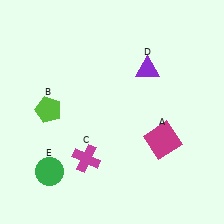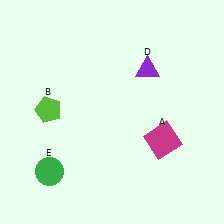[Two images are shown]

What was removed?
The magenta cross (C) was removed in Image 2.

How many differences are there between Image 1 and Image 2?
There is 1 difference between the two images.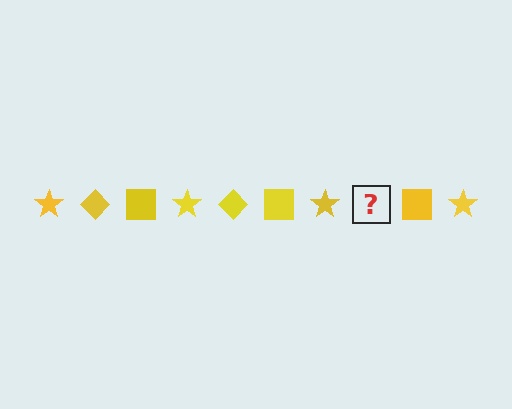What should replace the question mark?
The question mark should be replaced with a yellow diamond.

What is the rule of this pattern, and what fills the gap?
The rule is that the pattern cycles through star, diamond, square shapes in yellow. The gap should be filled with a yellow diamond.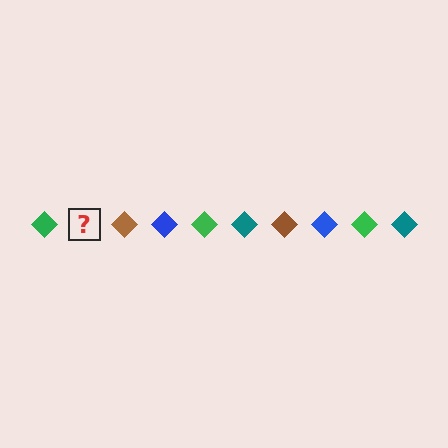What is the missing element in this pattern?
The missing element is a teal diamond.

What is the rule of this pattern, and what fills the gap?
The rule is that the pattern cycles through green, teal, brown, blue diamonds. The gap should be filled with a teal diamond.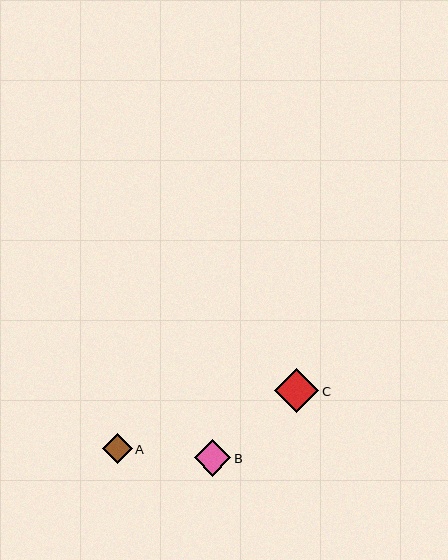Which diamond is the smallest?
Diamond A is the smallest with a size of approximately 30 pixels.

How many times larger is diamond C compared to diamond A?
Diamond C is approximately 1.5 times the size of diamond A.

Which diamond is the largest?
Diamond C is the largest with a size of approximately 44 pixels.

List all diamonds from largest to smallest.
From largest to smallest: C, B, A.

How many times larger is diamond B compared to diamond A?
Diamond B is approximately 1.2 times the size of diamond A.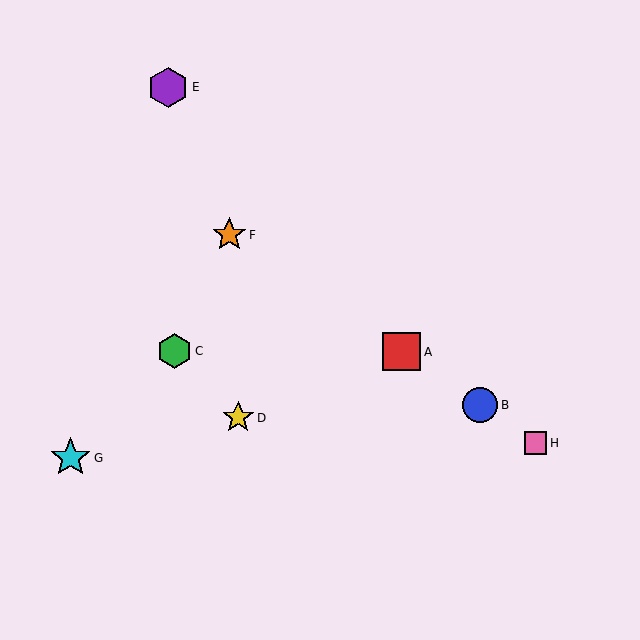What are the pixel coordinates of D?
Object D is at (238, 418).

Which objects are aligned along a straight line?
Objects A, B, F, H are aligned along a straight line.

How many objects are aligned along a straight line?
4 objects (A, B, F, H) are aligned along a straight line.